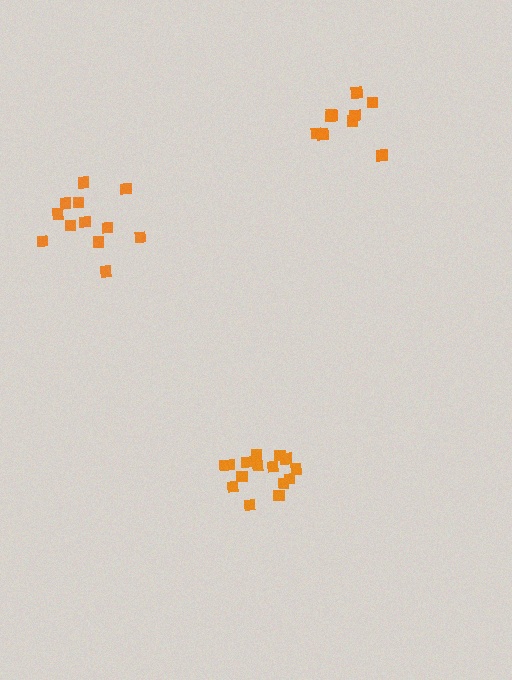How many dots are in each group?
Group 1: 9 dots, Group 2: 12 dots, Group 3: 15 dots (36 total).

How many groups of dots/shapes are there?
There are 3 groups.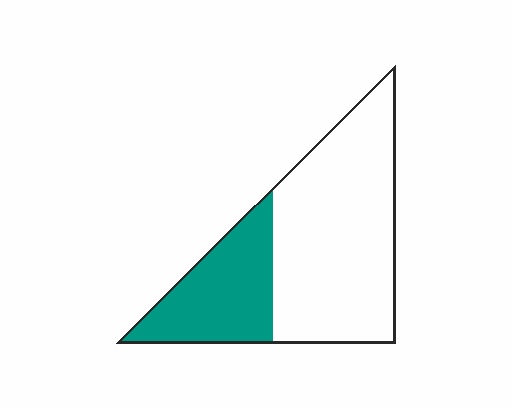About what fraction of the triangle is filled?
About one third (1/3).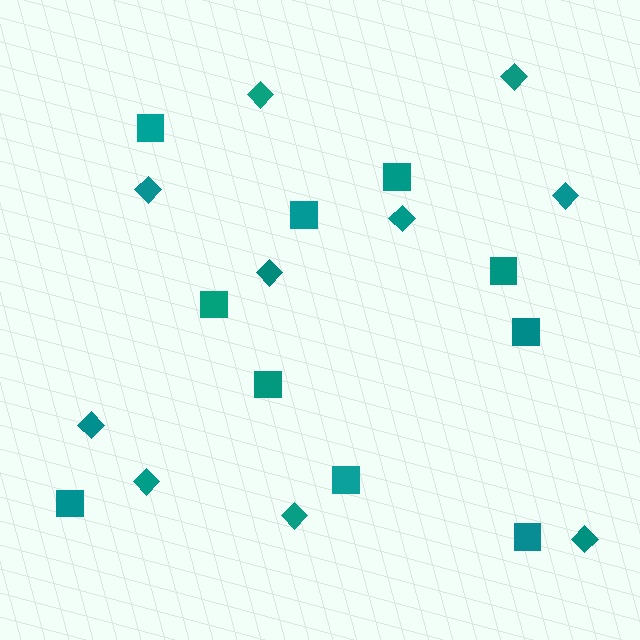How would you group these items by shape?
There are 2 groups: one group of squares (10) and one group of diamonds (10).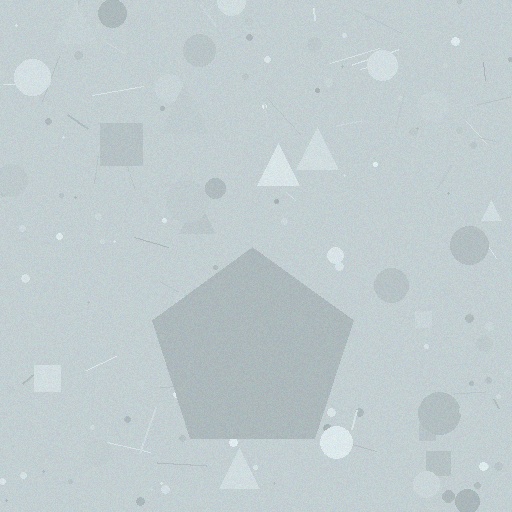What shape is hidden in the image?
A pentagon is hidden in the image.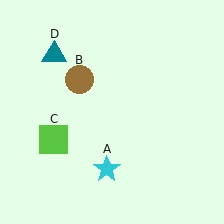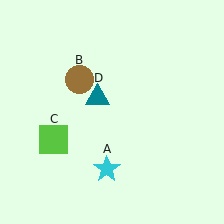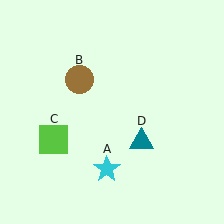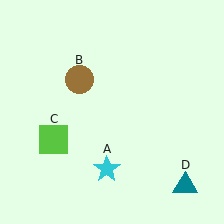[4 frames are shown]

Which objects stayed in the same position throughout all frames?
Cyan star (object A) and brown circle (object B) and lime square (object C) remained stationary.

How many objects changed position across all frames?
1 object changed position: teal triangle (object D).